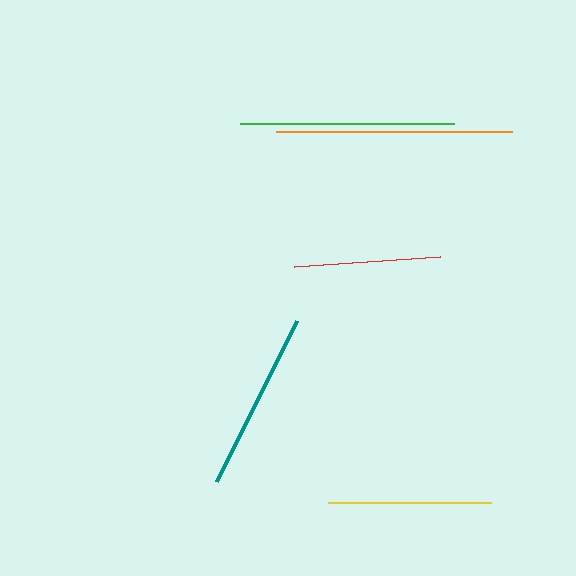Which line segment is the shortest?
The red line is the shortest at approximately 146 pixels.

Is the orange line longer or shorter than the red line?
The orange line is longer than the red line.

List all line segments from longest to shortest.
From longest to shortest: orange, green, teal, yellow, red.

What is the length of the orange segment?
The orange segment is approximately 236 pixels long.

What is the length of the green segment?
The green segment is approximately 214 pixels long.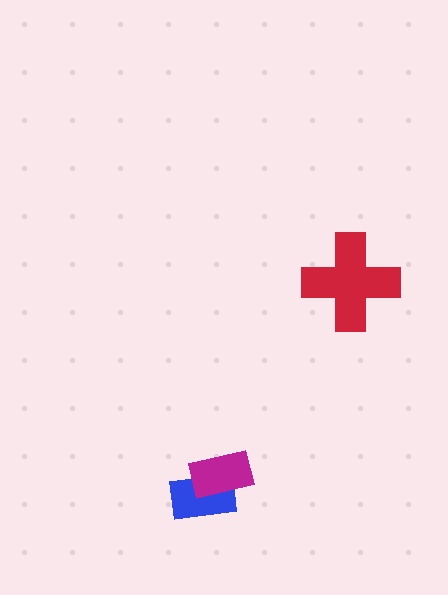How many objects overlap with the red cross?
0 objects overlap with the red cross.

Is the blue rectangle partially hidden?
Yes, it is partially covered by another shape.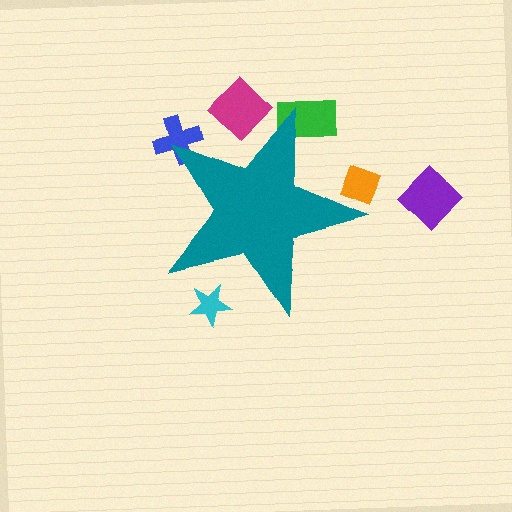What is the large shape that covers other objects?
A teal star.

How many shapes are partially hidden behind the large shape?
5 shapes are partially hidden.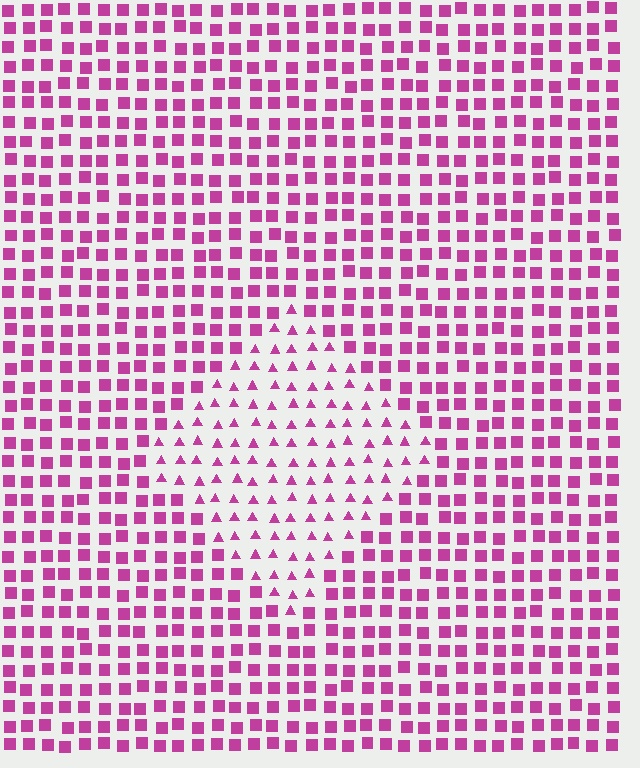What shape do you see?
I see a diamond.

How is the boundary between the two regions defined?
The boundary is defined by a change in element shape: triangles inside vs. squares outside. All elements share the same color and spacing.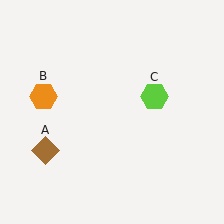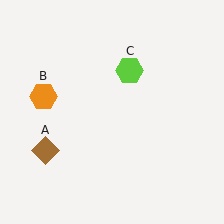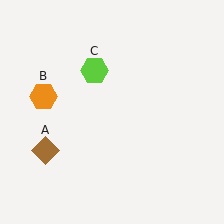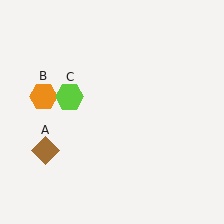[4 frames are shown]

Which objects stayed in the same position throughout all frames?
Brown diamond (object A) and orange hexagon (object B) remained stationary.